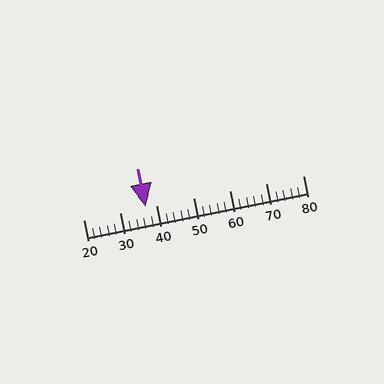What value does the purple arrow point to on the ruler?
The purple arrow points to approximately 37.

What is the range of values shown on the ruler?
The ruler shows values from 20 to 80.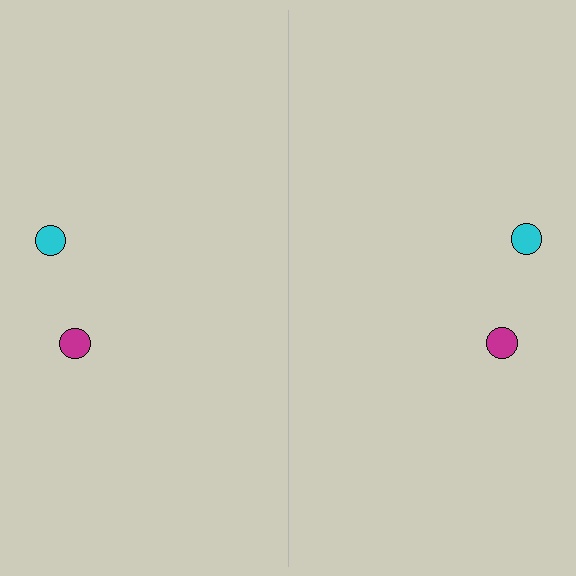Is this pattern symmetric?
Yes, this pattern has bilateral (reflection) symmetry.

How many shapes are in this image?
There are 4 shapes in this image.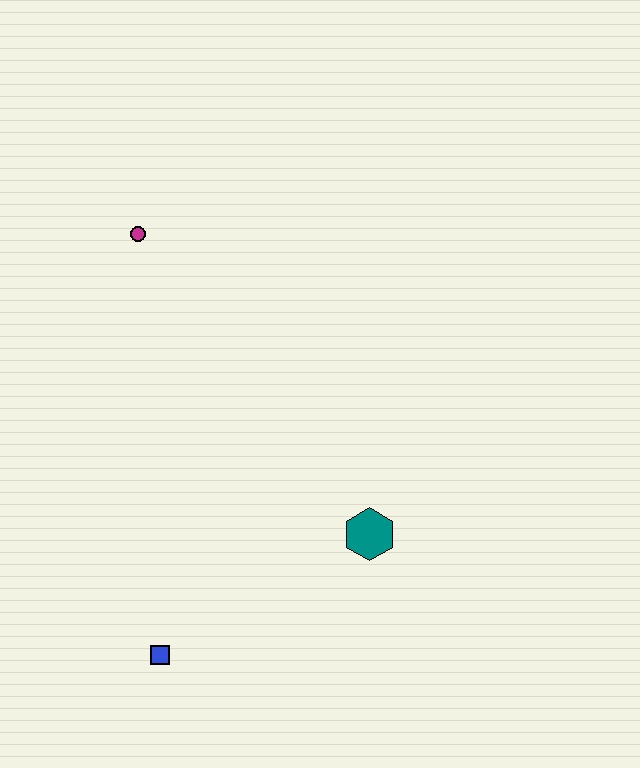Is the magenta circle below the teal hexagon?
No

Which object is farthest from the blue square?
The magenta circle is farthest from the blue square.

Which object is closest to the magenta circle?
The teal hexagon is closest to the magenta circle.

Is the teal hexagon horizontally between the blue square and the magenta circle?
No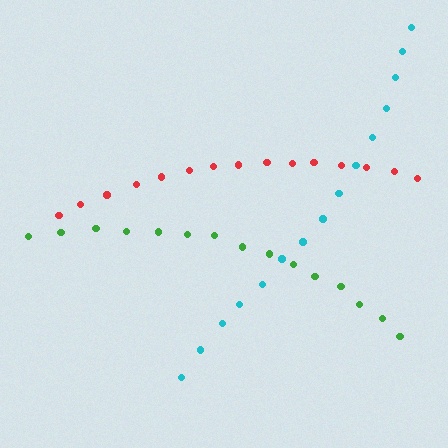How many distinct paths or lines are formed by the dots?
There are 3 distinct paths.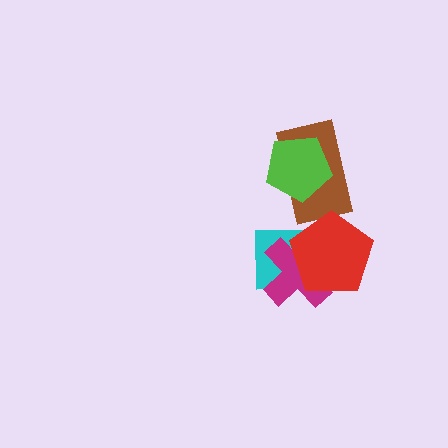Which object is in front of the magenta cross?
The red pentagon is in front of the magenta cross.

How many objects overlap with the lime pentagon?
1 object overlaps with the lime pentagon.